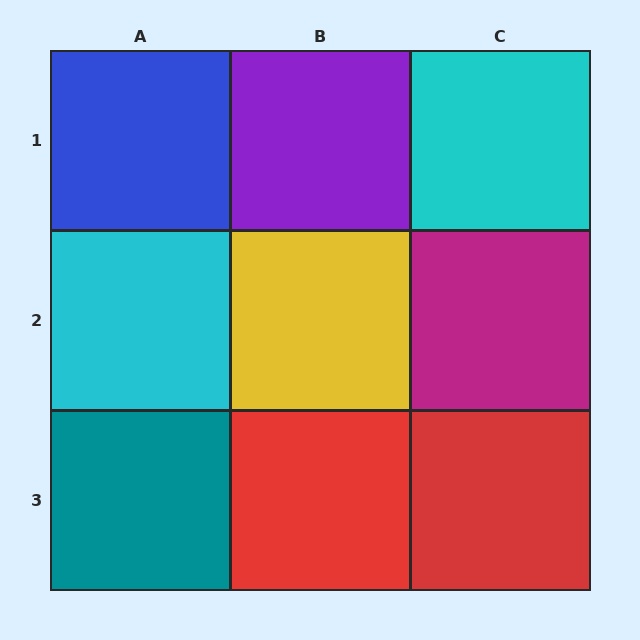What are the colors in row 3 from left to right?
Teal, red, red.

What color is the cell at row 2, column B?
Yellow.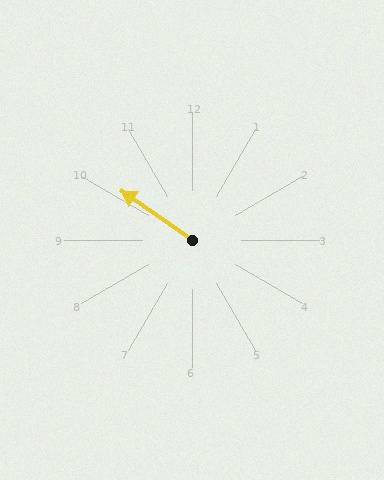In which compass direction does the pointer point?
Northwest.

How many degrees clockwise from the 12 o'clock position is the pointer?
Approximately 305 degrees.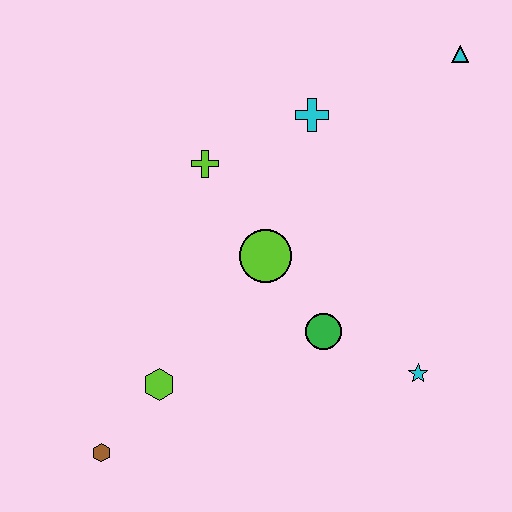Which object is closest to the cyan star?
The green circle is closest to the cyan star.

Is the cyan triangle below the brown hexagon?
No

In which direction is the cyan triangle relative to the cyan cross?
The cyan triangle is to the right of the cyan cross.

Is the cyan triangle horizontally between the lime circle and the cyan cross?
No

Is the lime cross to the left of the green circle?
Yes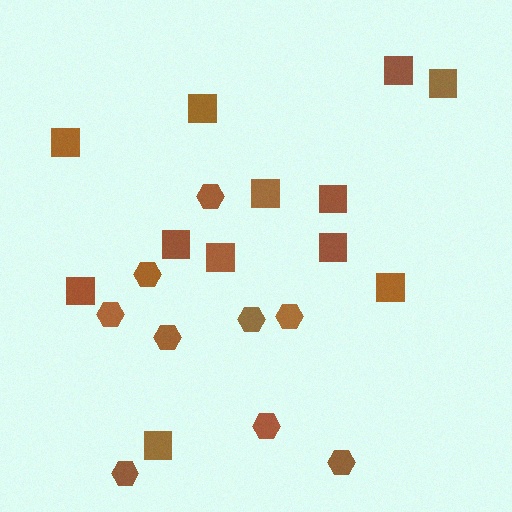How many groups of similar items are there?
There are 2 groups: one group of hexagons (9) and one group of squares (12).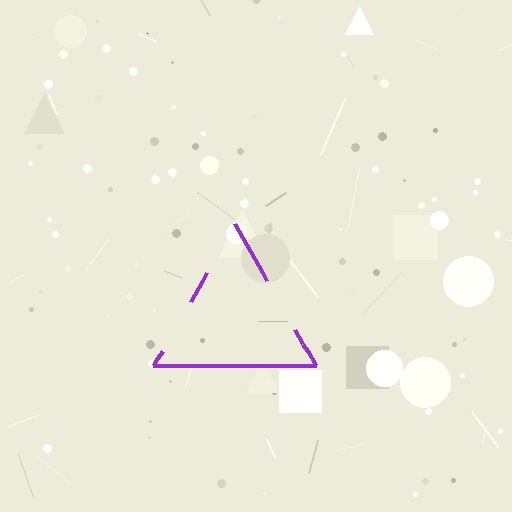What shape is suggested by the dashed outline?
The dashed outline suggests a triangle.